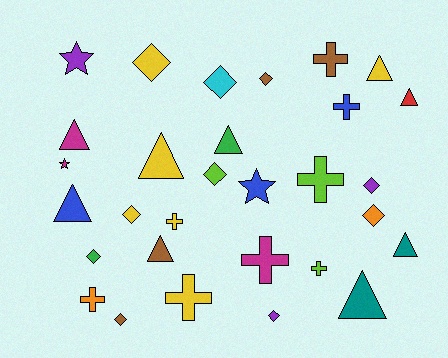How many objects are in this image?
There are 30 objects.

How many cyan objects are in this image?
There is 1 cyan object.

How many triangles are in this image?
There are 9 triangles.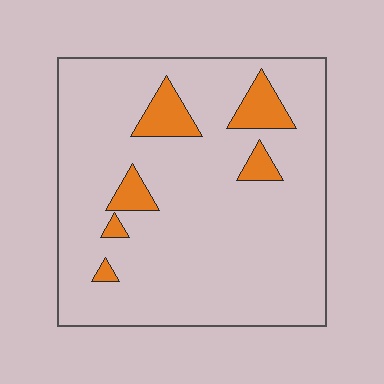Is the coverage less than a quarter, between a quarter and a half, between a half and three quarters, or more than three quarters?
Less than a quarter.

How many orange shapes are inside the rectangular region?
6.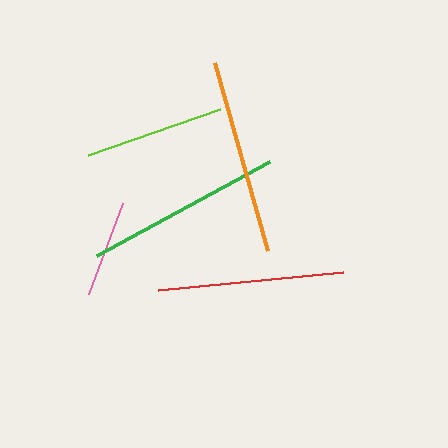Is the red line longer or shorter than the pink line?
The red line is longer than the pink line.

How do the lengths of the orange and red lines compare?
The orange and red lines are approximately the same length.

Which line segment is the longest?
The green line is the longest at approximately 198 pixels.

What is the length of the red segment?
The red segment is approximately 186 pixels long.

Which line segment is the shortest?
The pink line is the shortest at approximately 98 pixels.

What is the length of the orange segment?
The orange segment is approximately 196 pixels long.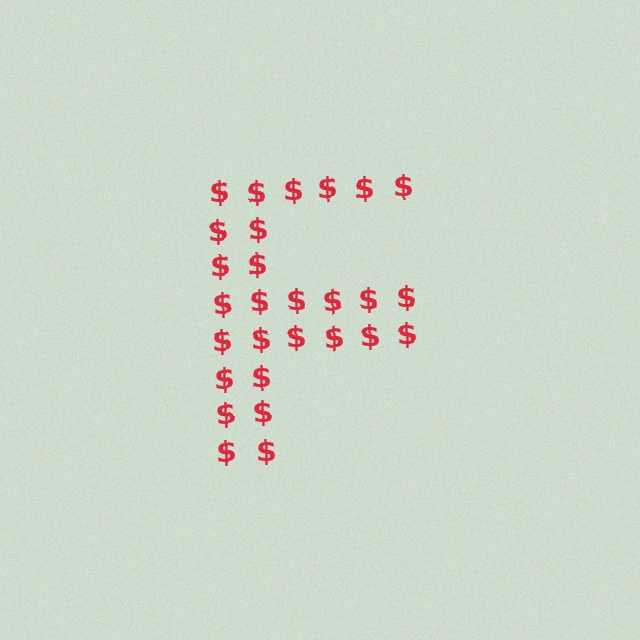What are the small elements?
The small elements are dollar signs.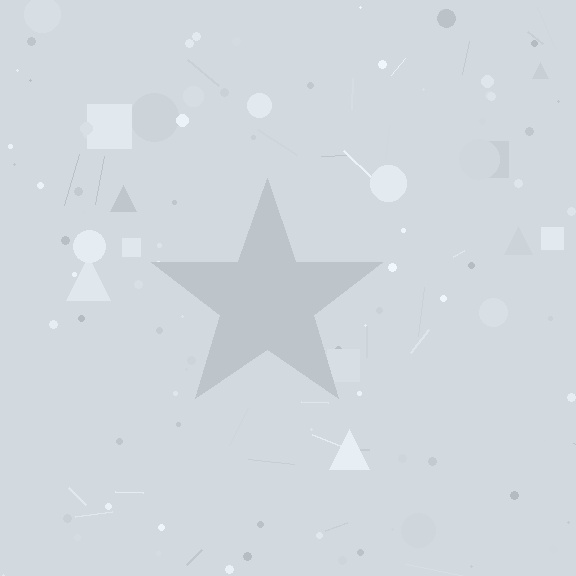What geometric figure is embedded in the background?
A star is embedded in the background.